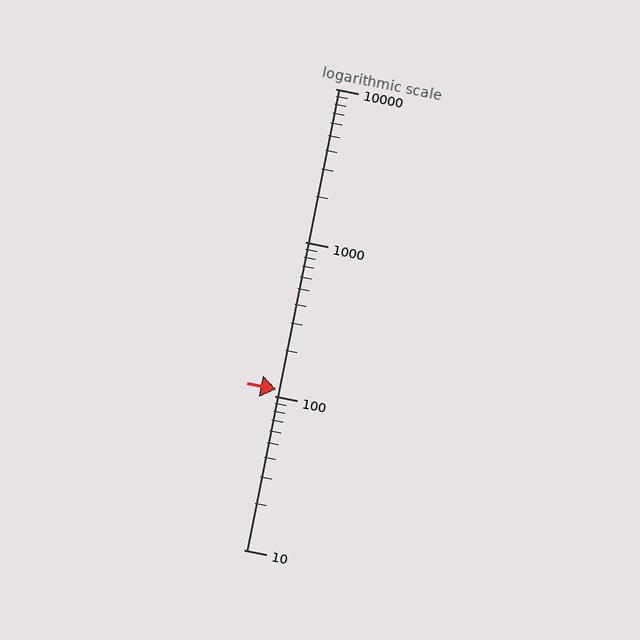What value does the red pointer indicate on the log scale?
The pointer indicates approximately 110.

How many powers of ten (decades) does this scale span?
The scale spans 3 decades, from 10 to 10000.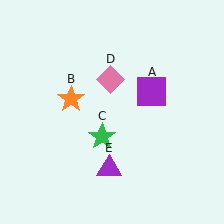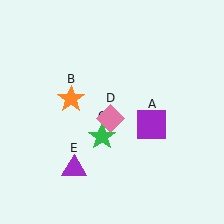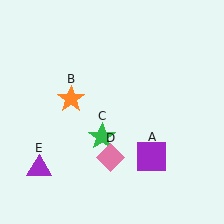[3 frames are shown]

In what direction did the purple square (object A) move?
The purple square (object A) moved down.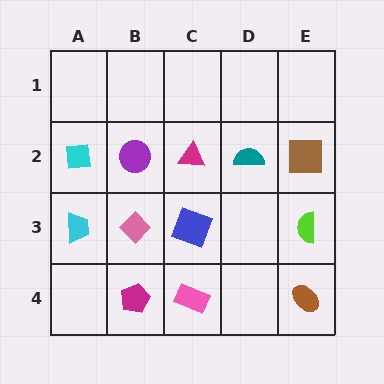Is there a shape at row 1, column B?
No, that cell is empty.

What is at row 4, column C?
A pink rectangle.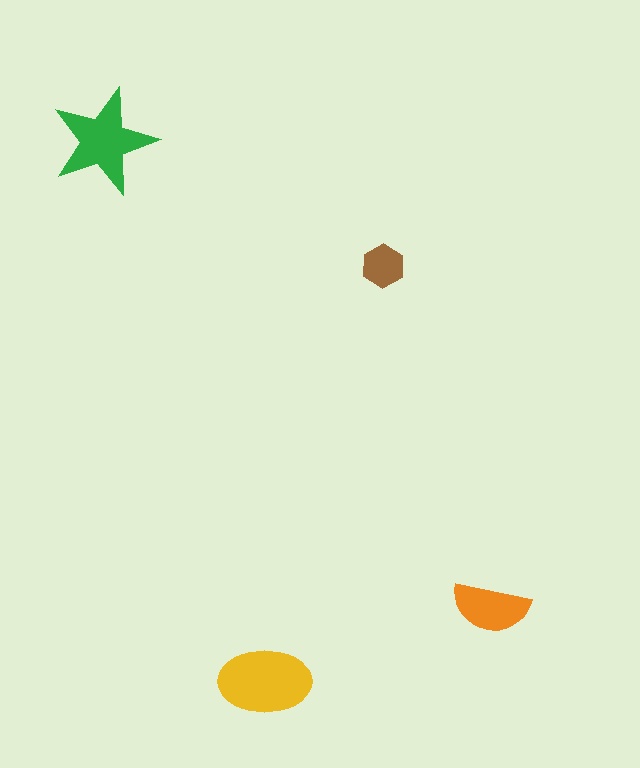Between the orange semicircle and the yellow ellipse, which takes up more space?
The yellow ellipse.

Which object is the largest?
The yellow ellipse.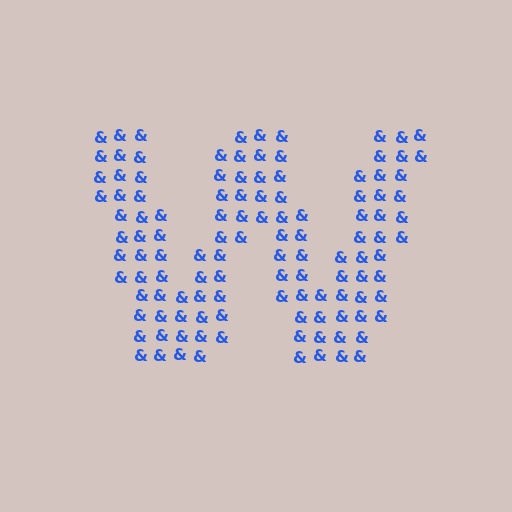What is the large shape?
The large shape is the letter W.